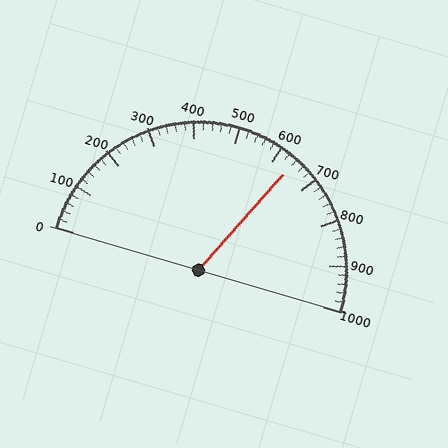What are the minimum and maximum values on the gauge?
The gauge ranges from 0 to 1000.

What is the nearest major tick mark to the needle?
The nearest major tick mark is 600.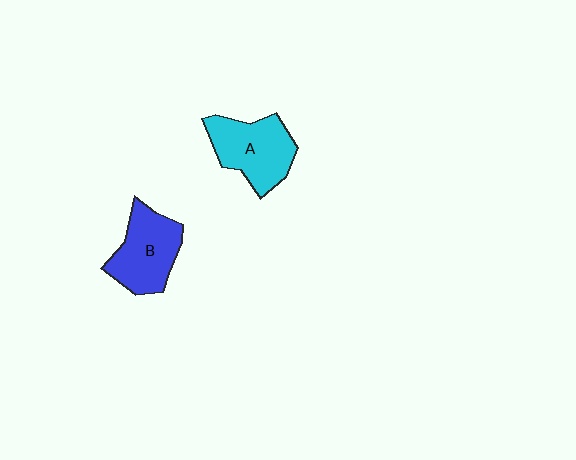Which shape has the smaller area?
Shape B (blue).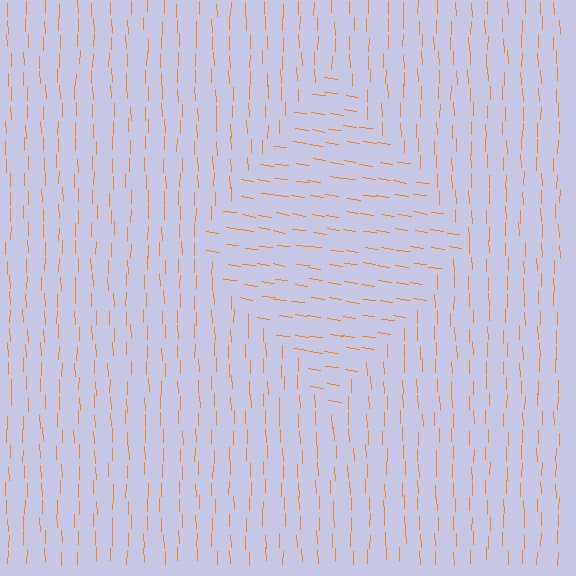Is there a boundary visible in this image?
Yes, there is a texture boundary formed by a change in line orientation.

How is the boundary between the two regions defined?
The boundary is defined purely by a change in line orientation (approximately 81 degrees difference). All lines are the same color and thickness.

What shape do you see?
I see a diamond.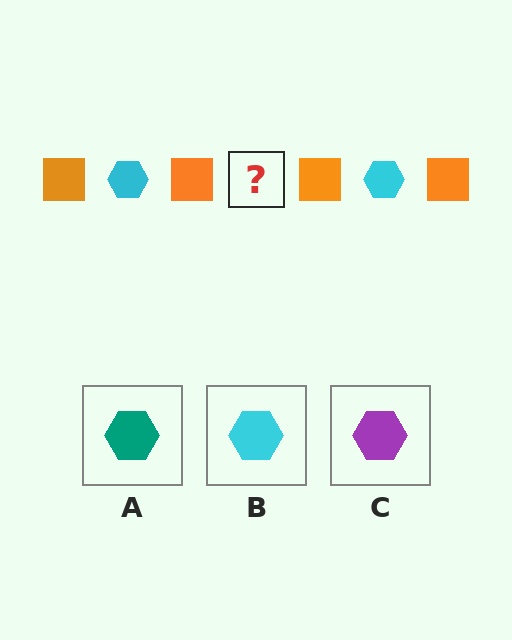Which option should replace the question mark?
Option B.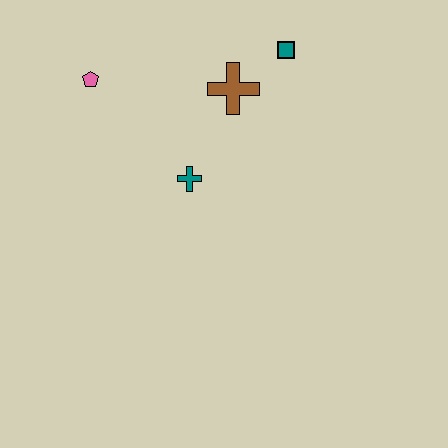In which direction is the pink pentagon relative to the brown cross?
The pink pentagon is to the left of the brown cross.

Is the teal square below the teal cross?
No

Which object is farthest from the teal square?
The pink pentagon is farthest from the teal square.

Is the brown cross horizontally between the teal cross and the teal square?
Yes